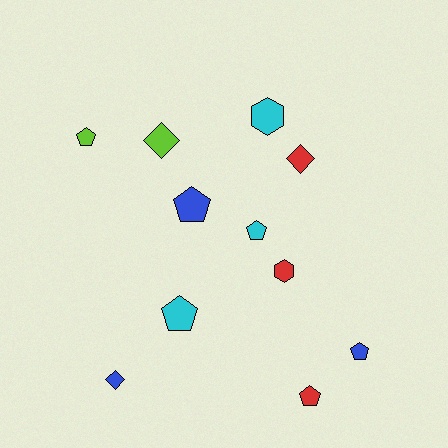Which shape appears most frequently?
Pentagon, with 6 objects.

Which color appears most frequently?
Blue, with 3 objects.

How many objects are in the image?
There are 11 objects.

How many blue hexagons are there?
There are no blue hexagons.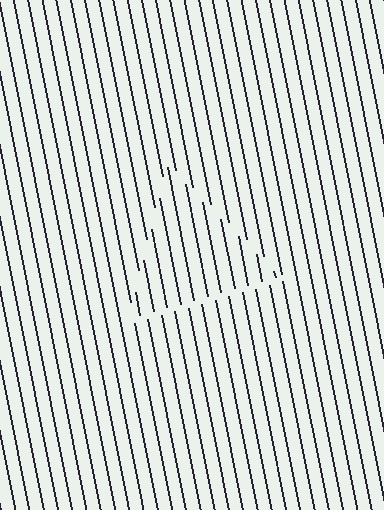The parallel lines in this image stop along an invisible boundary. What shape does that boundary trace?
An illusory triangle. The interior of the shape contains the same grating, shifted by half a period — the contour is defined by the phase discontinuity where line-ends from the inner and outer gratings abut.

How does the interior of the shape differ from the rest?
The interior of the shape contains the same grating, shifted by half a period — the contour is defined by the phase discontinuity where line-ends from the inner and outer gratings abut.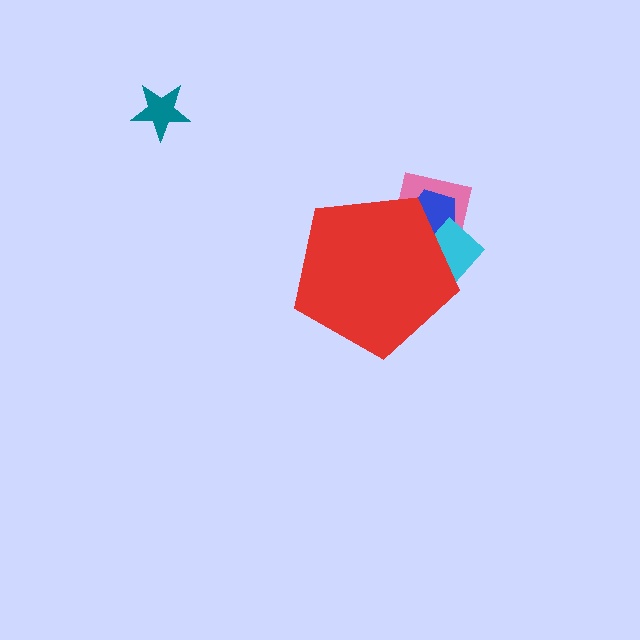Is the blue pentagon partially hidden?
Yes, the blue pentagon is partially hidden behind the red pentagon.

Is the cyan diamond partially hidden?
Yes, the cyan diamond is partially hidden behind the red pentagon.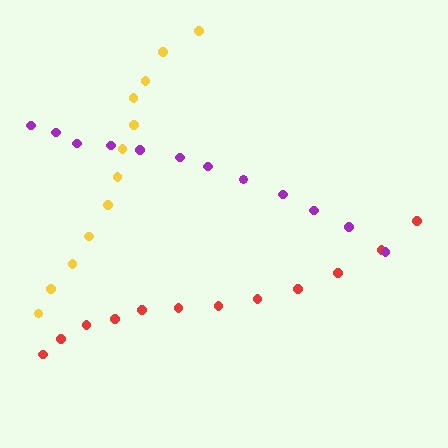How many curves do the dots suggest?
There are 3 distinct paths.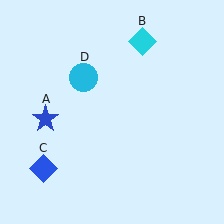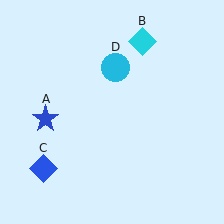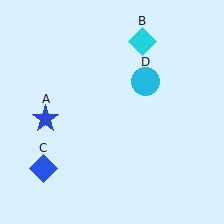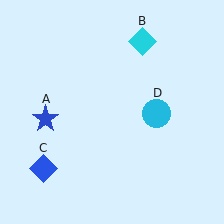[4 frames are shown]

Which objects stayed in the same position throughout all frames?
Blue star (object A) and cyan diamond (object B) and blue diamond (object C) remained stationary.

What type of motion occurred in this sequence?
The cyan circle (object D) rotated clockwise around the center of the scene.